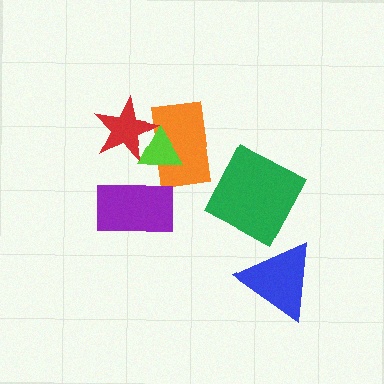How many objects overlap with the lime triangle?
2 objects overlap with the lime triangle.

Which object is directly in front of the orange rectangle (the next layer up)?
The lime triangle is directly in front of the orange rectangle.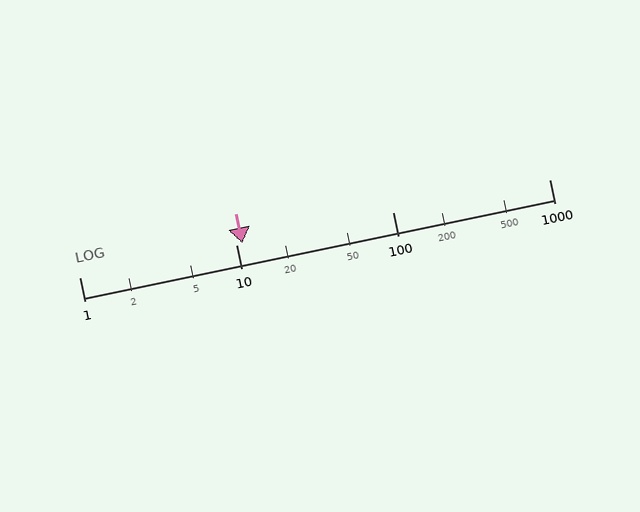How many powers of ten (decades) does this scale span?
The scale spans 3 decades, from 1 to 1000.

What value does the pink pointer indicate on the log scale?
The pointer indicates approximately 11.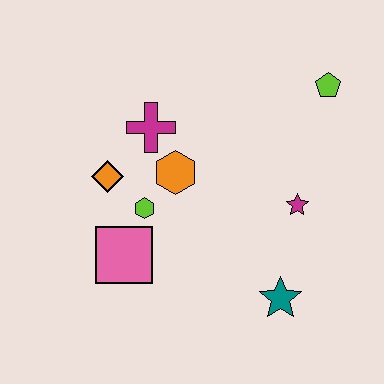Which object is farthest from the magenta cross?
The teal star is farthest from the magenta cross.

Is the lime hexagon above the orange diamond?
No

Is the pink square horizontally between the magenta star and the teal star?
No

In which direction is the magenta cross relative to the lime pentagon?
The magenta cross is to the left of the lime pentagon.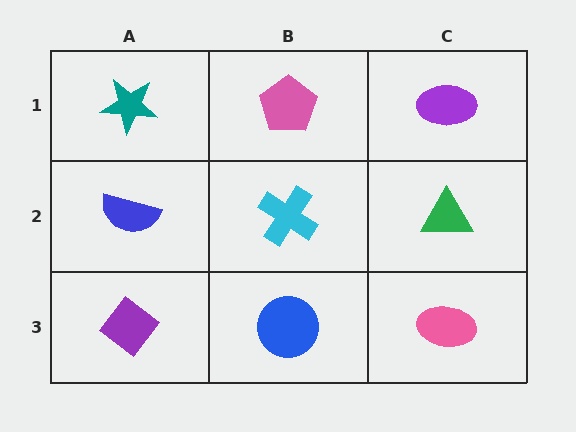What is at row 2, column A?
A blue semicircle.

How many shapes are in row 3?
3 shapes.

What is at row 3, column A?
A purple diamond.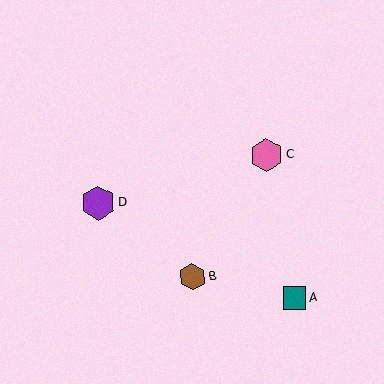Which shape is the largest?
The purple hexagon (labeled D) is the largest.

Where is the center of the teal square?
The center of the teal square is at (294, 298).